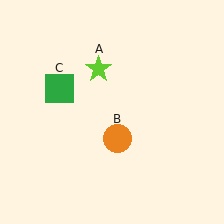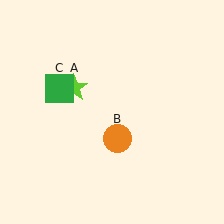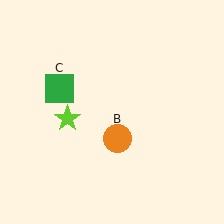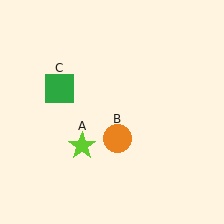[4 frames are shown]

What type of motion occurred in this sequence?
The lime star (object A) rotated counterclockwise around the center of the scene.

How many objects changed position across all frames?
1 object changed position: lime star (object A).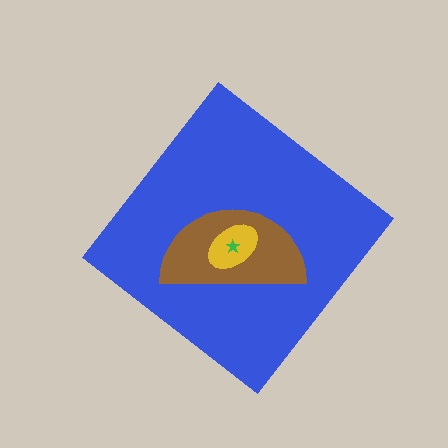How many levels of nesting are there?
4.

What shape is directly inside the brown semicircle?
The yellow ellipse.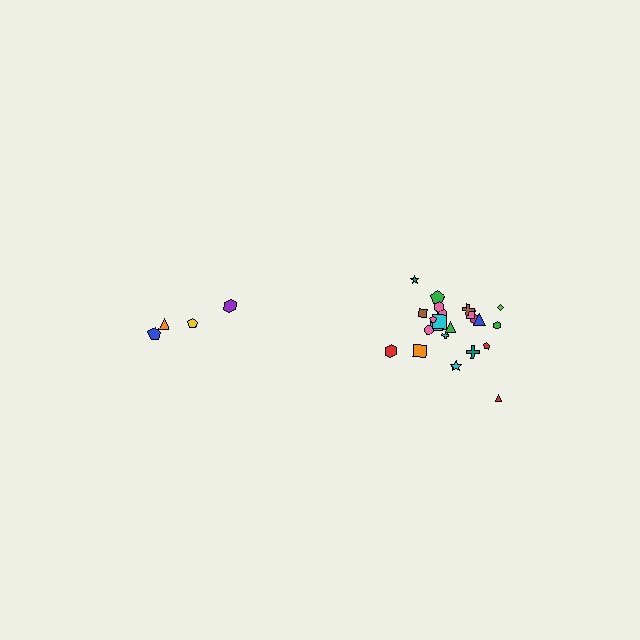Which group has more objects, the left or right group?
The right group.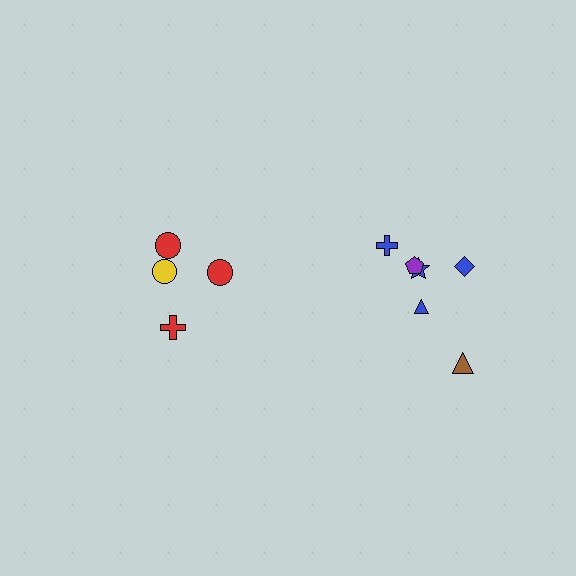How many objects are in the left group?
There are 4 objects.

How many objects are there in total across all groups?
There are 10 objects.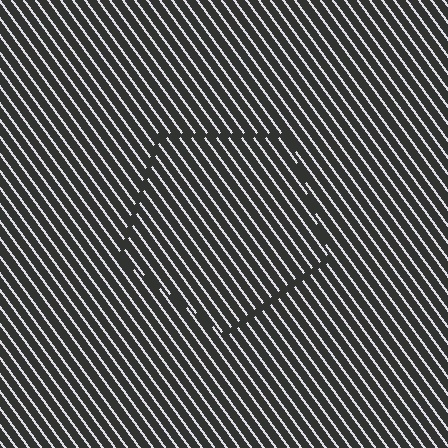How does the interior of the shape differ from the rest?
The interior of the shape contains the same grating, shifted by half a period — the contour is defined by the phase discontinuity where line-ends from the inner and outer gratings abut.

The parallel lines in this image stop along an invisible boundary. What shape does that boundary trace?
An illusory pentagon. The interior of the shape contains the same grating, shifted by half a period — the contour is defined by the phase discontinuity where line-ends from the inner and outer gratings abut.